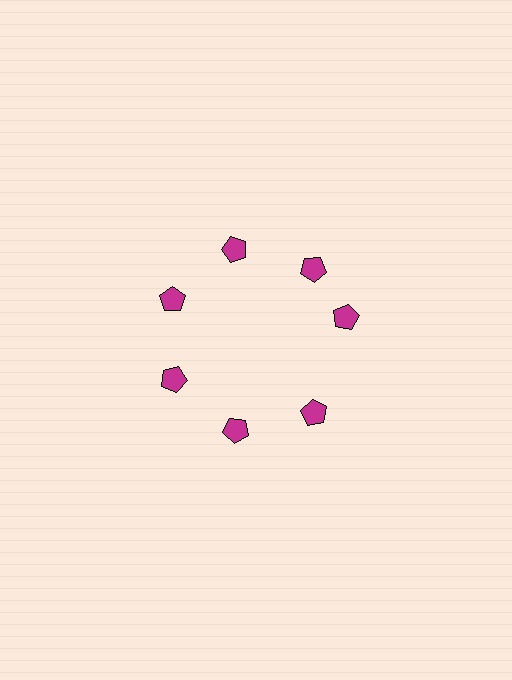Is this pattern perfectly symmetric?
No. The 7 magenta pentagons are arranged in a ring, but one element near the 3 o'clock position is rotated out of alignment along the ring, breaking the 7-fold rotational symmetry.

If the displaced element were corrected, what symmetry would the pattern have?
It would have 7-fold rotational symmetry — the pattern would map onto itself every 51 degrees.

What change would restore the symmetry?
The symmetry would be restored by rotating it back into even spacing with its neighbors so that all 7 pentagons sit at equal angles and equal distance from the center.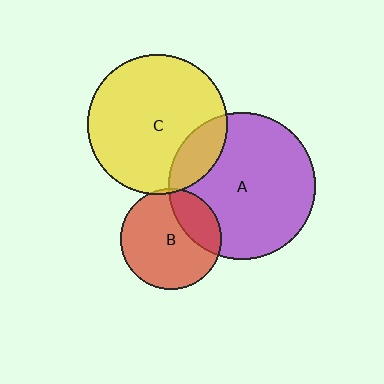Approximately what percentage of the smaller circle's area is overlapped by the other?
Approximately 25%.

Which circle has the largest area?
Circle A (purple).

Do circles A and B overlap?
Yes.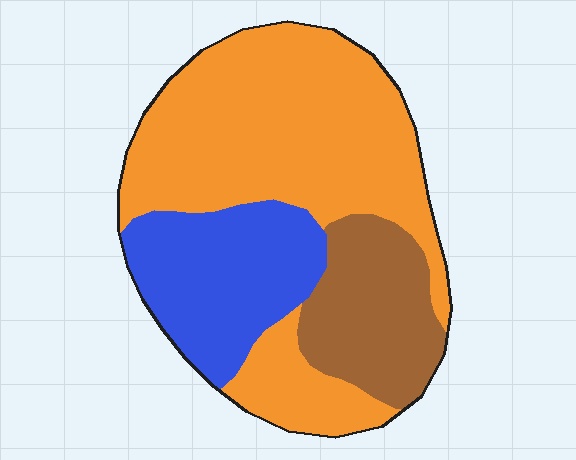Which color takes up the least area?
Brown, at roughly 20%.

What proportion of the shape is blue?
Blue covers 24% of the shape.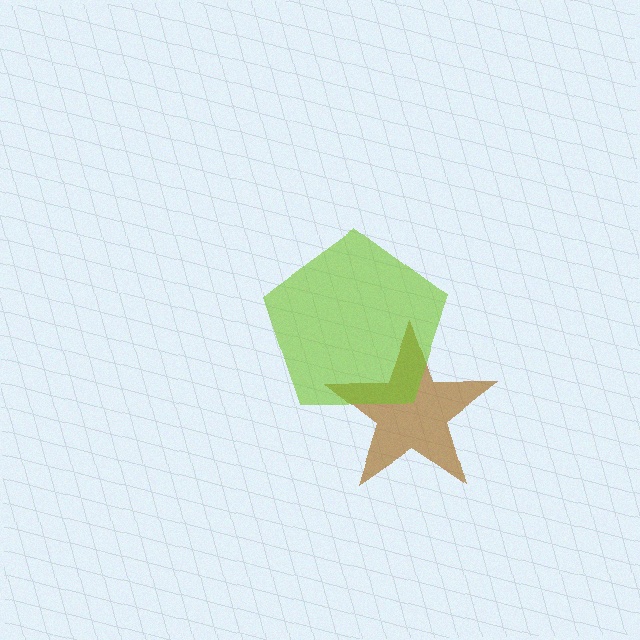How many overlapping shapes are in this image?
There are 2 overlapping shapes in the image.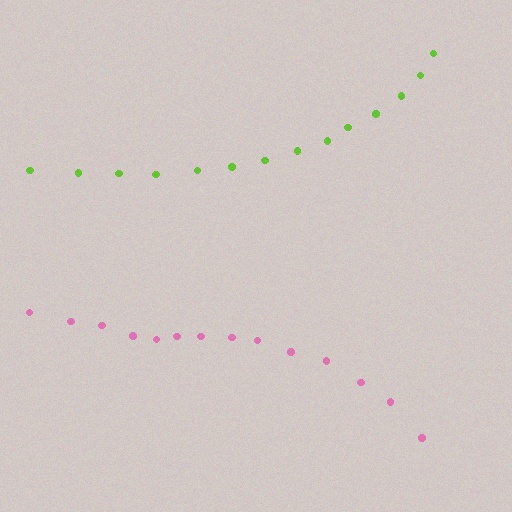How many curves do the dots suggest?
There are 2 distinct paths.